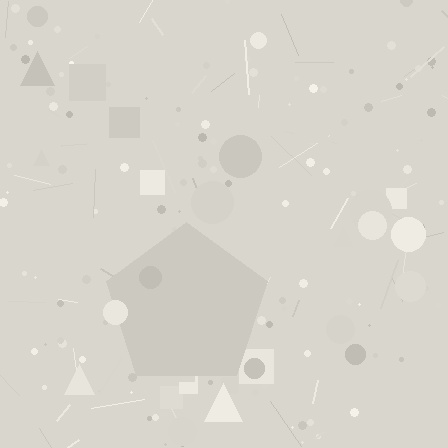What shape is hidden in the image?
A pentagon is hidden in the image.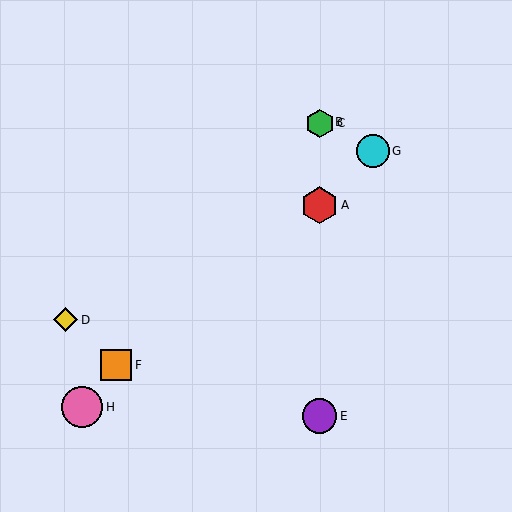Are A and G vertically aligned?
No, A is at x≈320 and G is at x≈373.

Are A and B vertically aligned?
Yes, both are at x≈320.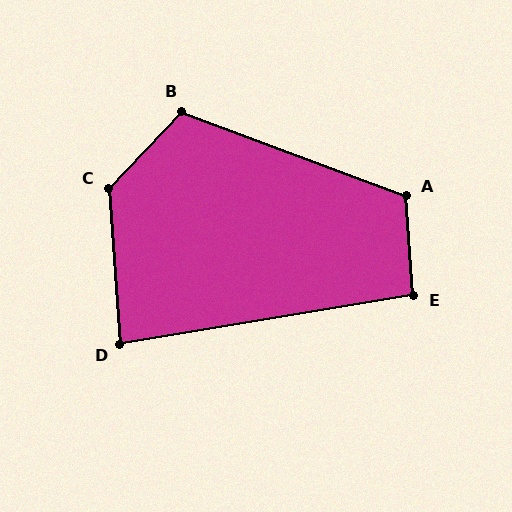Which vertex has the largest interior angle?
C, at approximately 132 degrees.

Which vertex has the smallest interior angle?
D, at approximately 85 degrees.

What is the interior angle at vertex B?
Approximately 113 degrees (obtuse).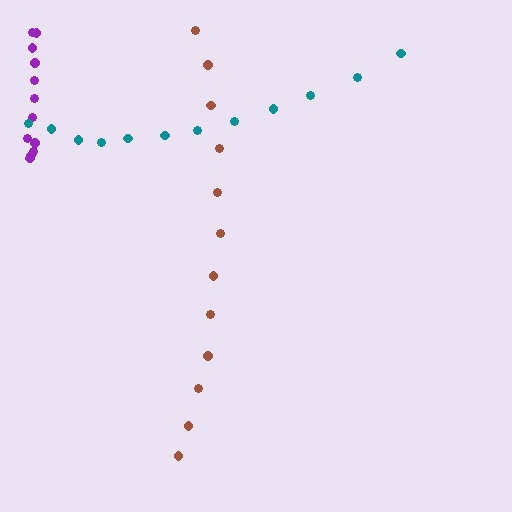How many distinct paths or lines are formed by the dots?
There are 3 distinct paths.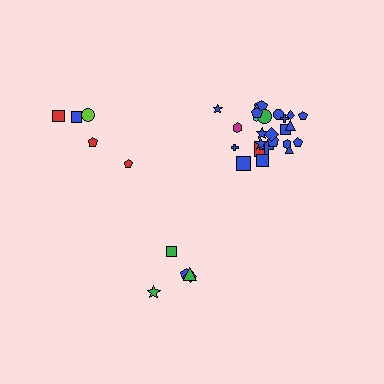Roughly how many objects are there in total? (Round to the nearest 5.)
Roughly 35 objects in total.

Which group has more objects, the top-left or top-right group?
The top-right group.